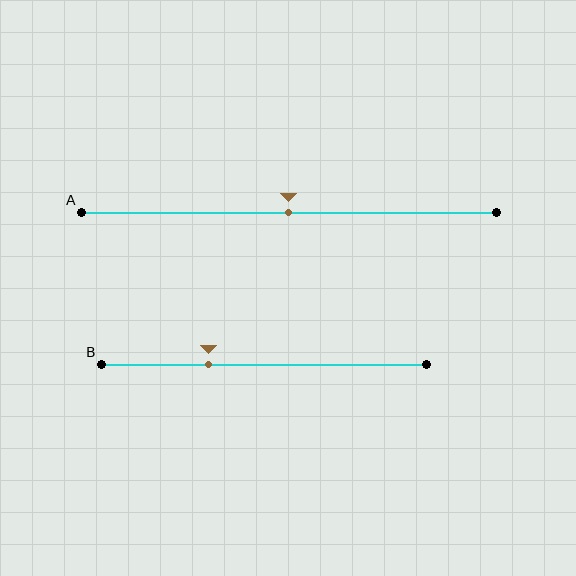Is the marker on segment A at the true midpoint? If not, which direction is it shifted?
Yes, the marker on segment A is at the true midpoint.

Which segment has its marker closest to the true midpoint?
Segment A has its marker closest to the true midpoint.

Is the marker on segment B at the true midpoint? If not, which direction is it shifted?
No, the marker on segment B is shifted to the left by about 17% of the segment length.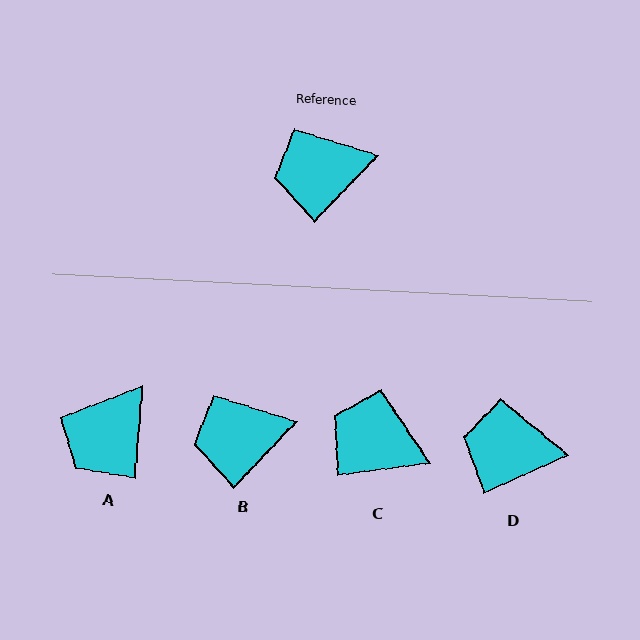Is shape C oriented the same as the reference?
No, it is off by about 39 degrees.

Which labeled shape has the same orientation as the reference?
B.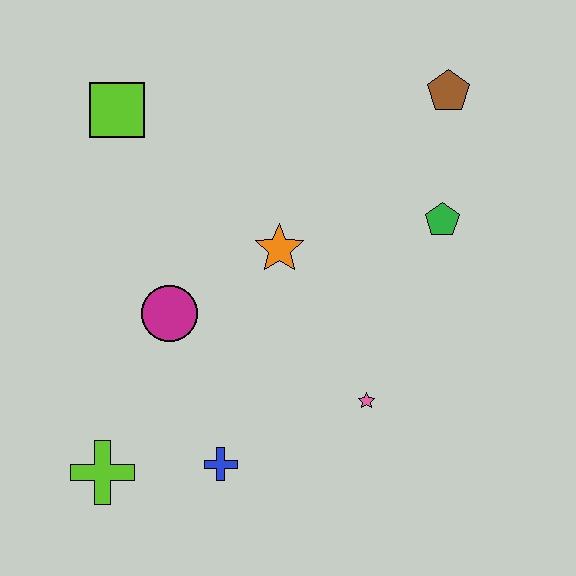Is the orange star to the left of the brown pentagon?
Yes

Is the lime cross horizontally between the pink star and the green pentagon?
No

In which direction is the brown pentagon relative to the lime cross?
The brown pentagon is above the lime cross.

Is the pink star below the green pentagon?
Yes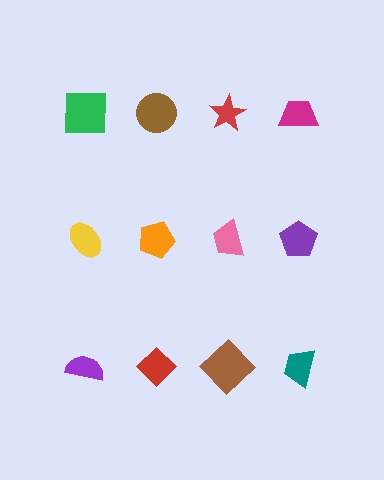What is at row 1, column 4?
A magenta trapezoid.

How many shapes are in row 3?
4 shapes.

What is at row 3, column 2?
A red diamond.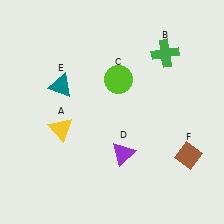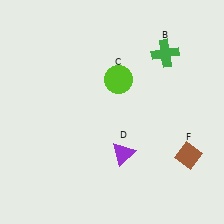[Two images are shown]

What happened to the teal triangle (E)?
The teal triangle (E) was removed in Image 2. It was in the top-left area of Image 1.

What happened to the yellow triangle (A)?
The yellow triangle (A) was removed in Image 2. It was in the bottom-left area of Image 1.